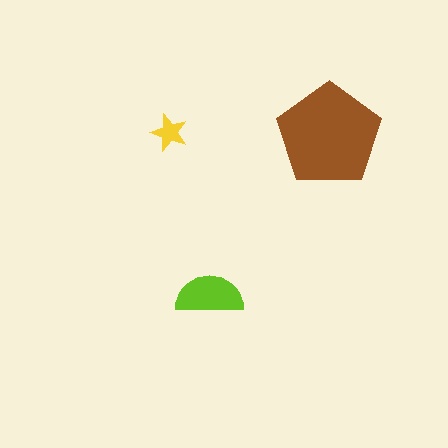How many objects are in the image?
There are 3 objects in the image.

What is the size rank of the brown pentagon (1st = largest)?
1st.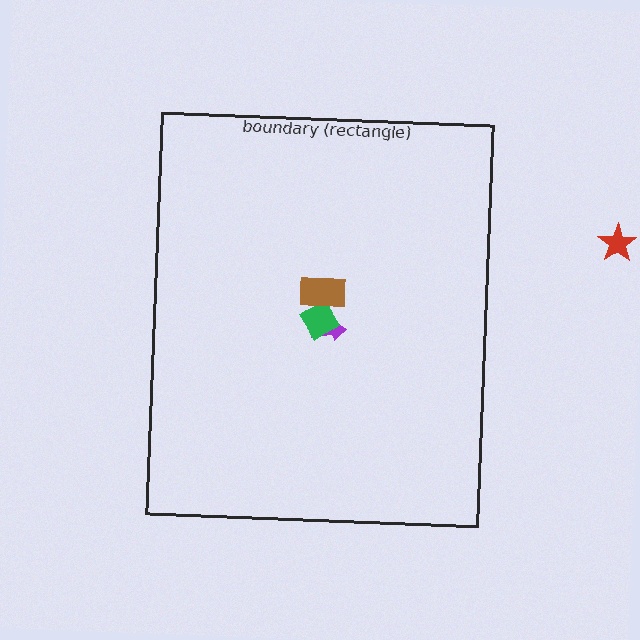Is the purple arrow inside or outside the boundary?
Inside.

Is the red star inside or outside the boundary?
Outside.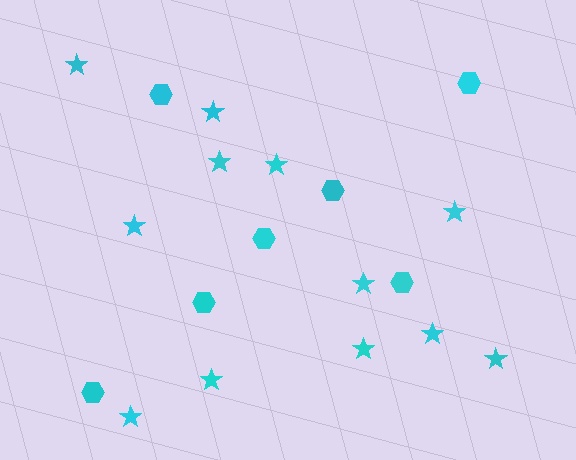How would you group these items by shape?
There are 2 groups: one group of stars (12) and one group of hexagons (7).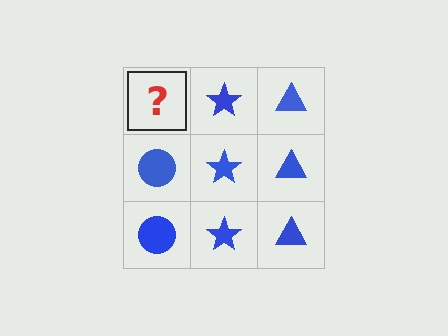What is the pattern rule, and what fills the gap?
The rule is that each column has a consistent shape. The gap should be filled with a blue circle.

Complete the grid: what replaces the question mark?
The question mark should be replaced with a blue circle.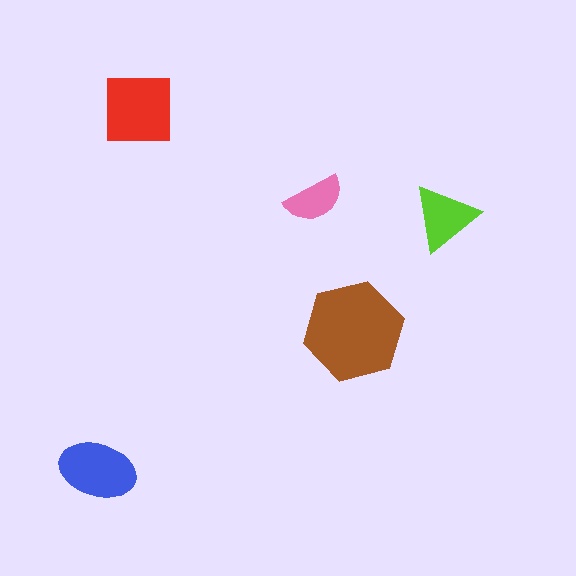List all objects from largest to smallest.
The brown hexagon, the red square, the blue ellipse, the lime triangle, the pink semicircle.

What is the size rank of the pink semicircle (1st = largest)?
5th.